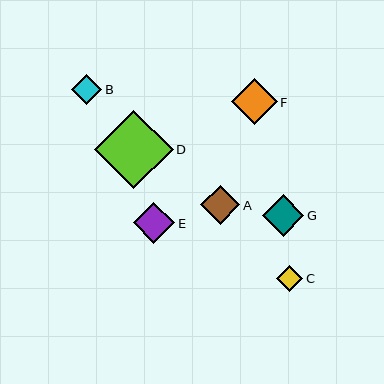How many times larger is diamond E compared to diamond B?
Diamond E is approximately 1.4 times the size of diamond B.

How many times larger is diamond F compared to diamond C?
Diamond F is approximately 1.7 times the size of diamond C.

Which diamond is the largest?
Diamond D is the largest with a size of approximately 78 pixels.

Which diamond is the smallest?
Diamond C is the smallest with a size of approximately 26 pixels.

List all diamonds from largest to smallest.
From largest to smallest: D, F, E, G, A, B, C.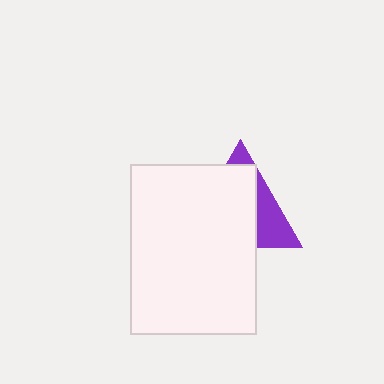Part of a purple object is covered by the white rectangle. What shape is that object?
It is a triangle.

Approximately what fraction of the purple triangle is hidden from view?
Roughly 68% of the purple triangle is hidden behind the white rectangle.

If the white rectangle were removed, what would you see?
You would see the complete purple triangle.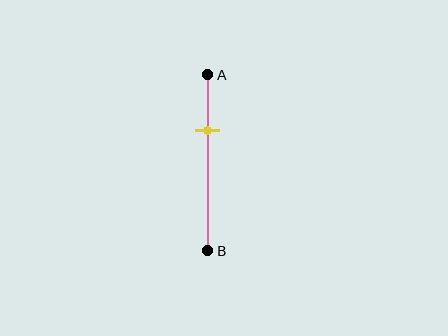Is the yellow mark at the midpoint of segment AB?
No, the mark is at about 30% from A, not at the 50% midpoint.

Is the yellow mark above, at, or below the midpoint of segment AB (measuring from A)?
The yellow mark is above the midpoint of segment AB.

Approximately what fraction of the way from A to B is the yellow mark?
The yellow mark is approximately 30% of the way from A to B.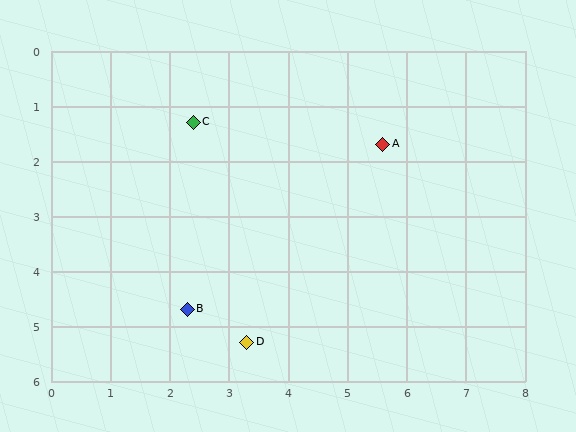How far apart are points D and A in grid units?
Points D and A are about 4.3 grid units apart.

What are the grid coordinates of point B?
Point B is at approximately (2.3, 4.7).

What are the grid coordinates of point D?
Point D is at approximately (3.3, 5.3).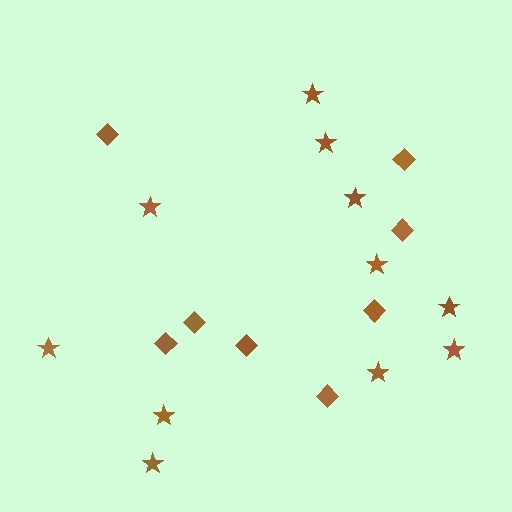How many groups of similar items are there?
There are 2 groups: one group of diamonds (8) and one group of stars (11).